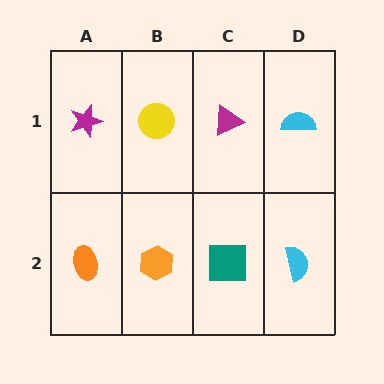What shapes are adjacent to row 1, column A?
An orange ellipse (row 2, column A), a yellow circle (row 1, column B).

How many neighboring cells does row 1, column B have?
3.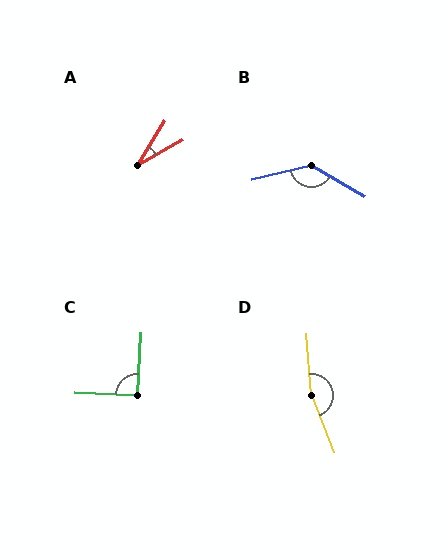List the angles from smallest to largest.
A (29°), C (91°), B (135°), D (162°).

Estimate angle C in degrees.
Approximately 91 degrees.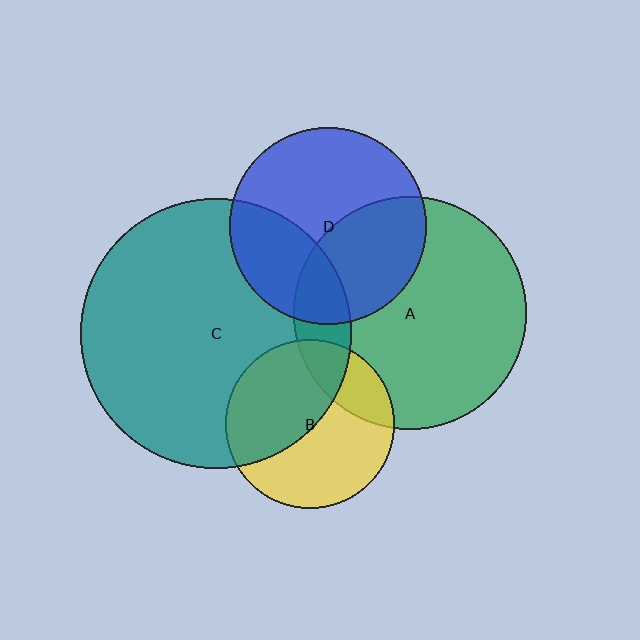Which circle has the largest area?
Circle C (teal).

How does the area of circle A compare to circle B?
Approximately 1.9 times.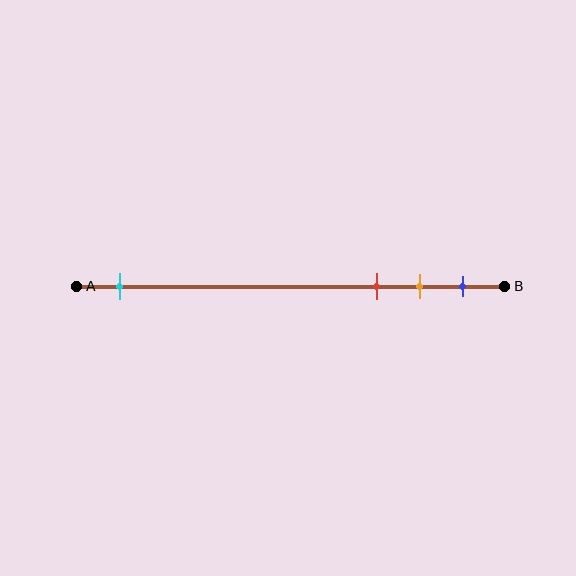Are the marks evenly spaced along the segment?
No, the marks are not evenly spaced.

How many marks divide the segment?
There are 4 marks dividing the segment.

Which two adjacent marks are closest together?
The orange and blue marks are the closest adjacent pair.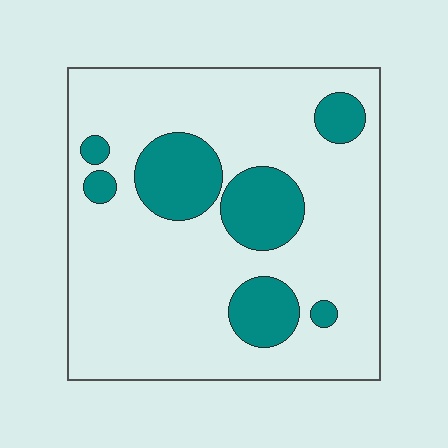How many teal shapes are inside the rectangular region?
7.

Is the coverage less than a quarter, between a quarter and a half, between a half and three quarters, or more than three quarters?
Less than a quarter.